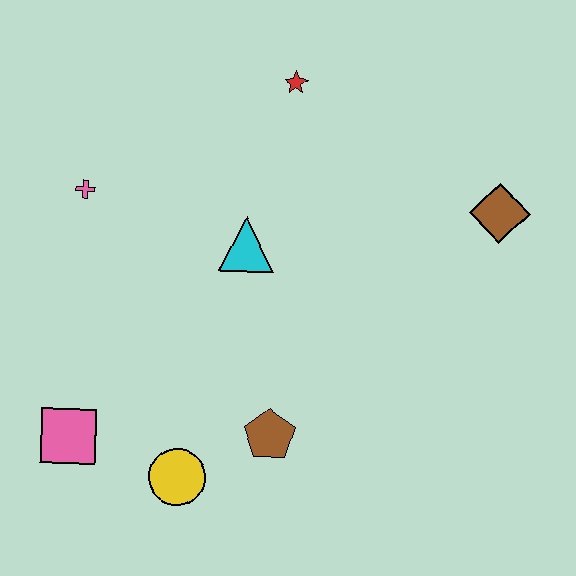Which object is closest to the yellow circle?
The brown pentagon is closest to the yellow circle.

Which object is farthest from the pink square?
The brown diamond is farthest from the pink square.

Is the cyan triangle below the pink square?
No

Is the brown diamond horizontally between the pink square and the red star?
No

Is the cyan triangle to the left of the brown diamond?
Yes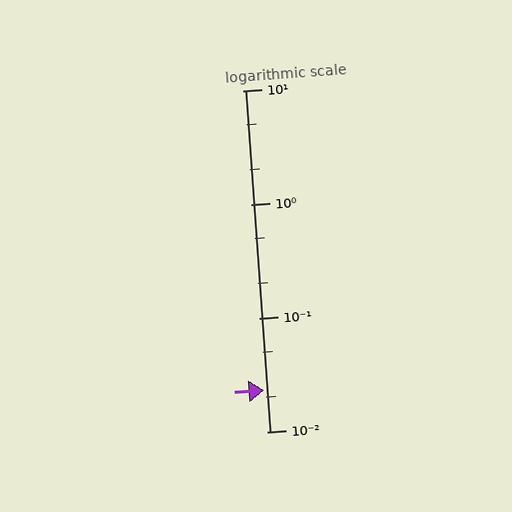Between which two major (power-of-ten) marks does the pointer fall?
The pointer is between 0.01 and 0.1.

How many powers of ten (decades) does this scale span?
The scale spans 3 decades, from 0.01 to 10.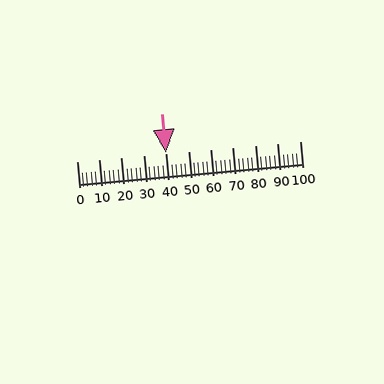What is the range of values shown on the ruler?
The ruler shows values from 0 to 100.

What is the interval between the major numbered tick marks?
The major tick marks are spaced 10 units apart.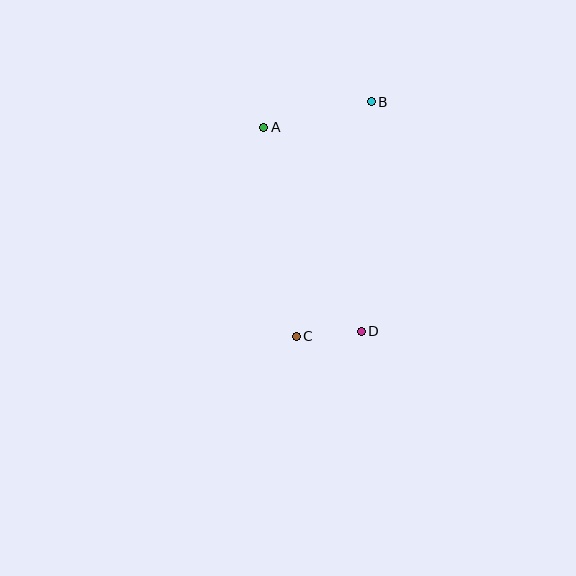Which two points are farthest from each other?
Points B and C are farthest from each other.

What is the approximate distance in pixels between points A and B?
The distance between A and B is approximately 111 pixels.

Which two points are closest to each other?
Points C and D are closest to each other.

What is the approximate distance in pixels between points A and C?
The distance between A and C is approximately 211 pixels.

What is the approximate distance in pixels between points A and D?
The distance between A and D is approximately 226 pixels.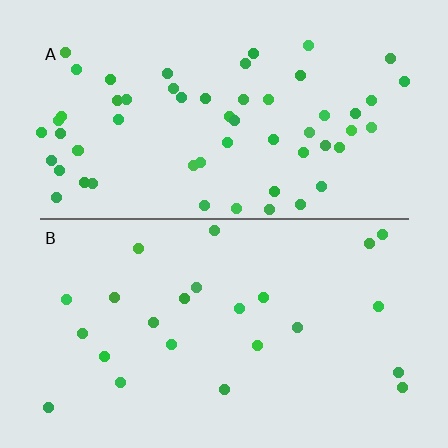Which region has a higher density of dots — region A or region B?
A (the top).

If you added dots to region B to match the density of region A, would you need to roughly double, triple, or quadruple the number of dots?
Approximately double.